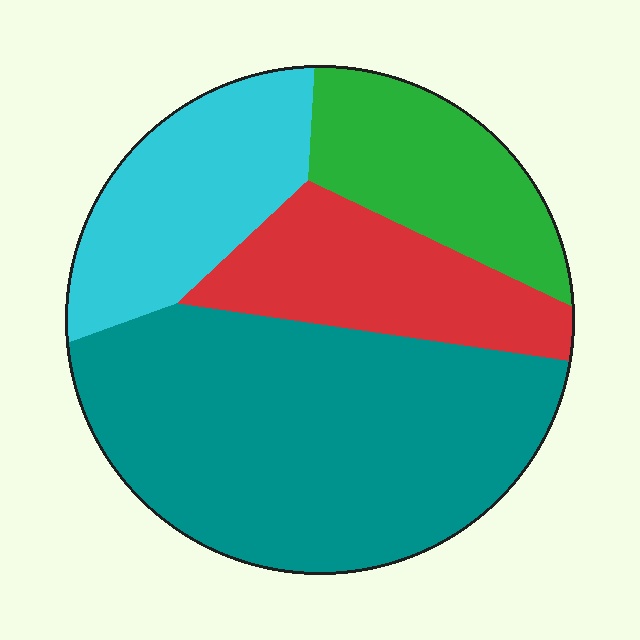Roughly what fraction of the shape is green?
Green takes up about one sixth (1/6) of the shape.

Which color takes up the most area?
Teal, at roughly 45%.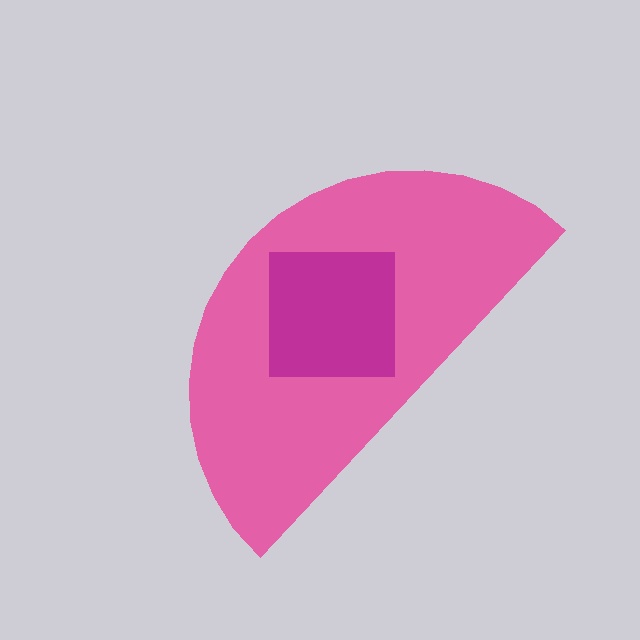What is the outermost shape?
The pink semicircle.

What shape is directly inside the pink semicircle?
The magenta square.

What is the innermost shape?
The magenta square.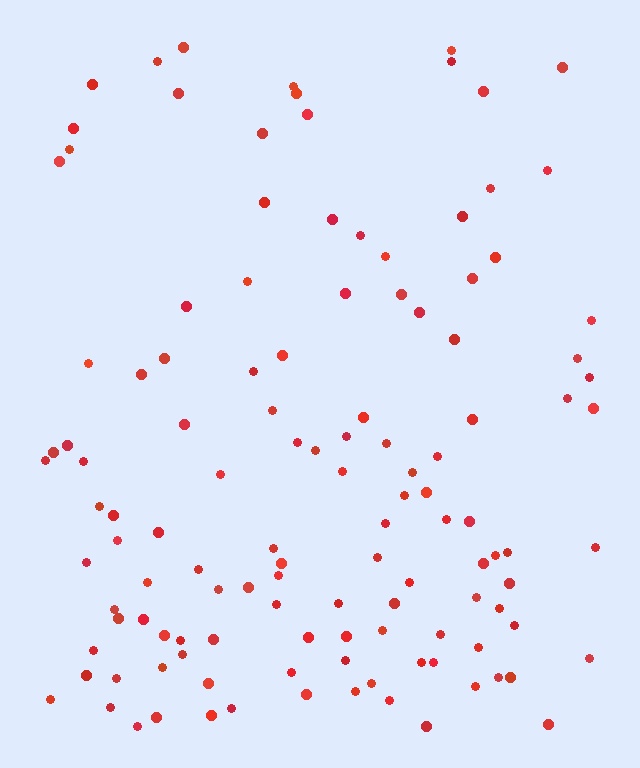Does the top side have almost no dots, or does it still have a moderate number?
Still a moderate number, just noticeably fewer than the bottom.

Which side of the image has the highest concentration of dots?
The bottom.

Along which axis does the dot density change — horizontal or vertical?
Vertical.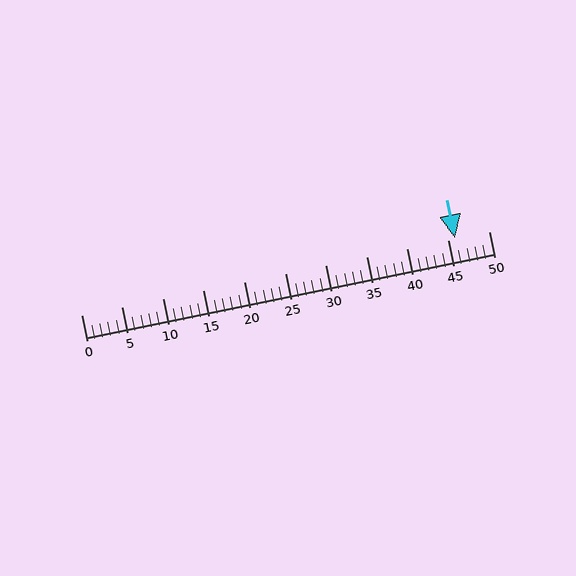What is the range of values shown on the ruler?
The ruler shows values from 0 to 50.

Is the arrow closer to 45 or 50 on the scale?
The arrow is closer to 45.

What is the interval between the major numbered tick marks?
The major tick marks are spaced 5 units apart.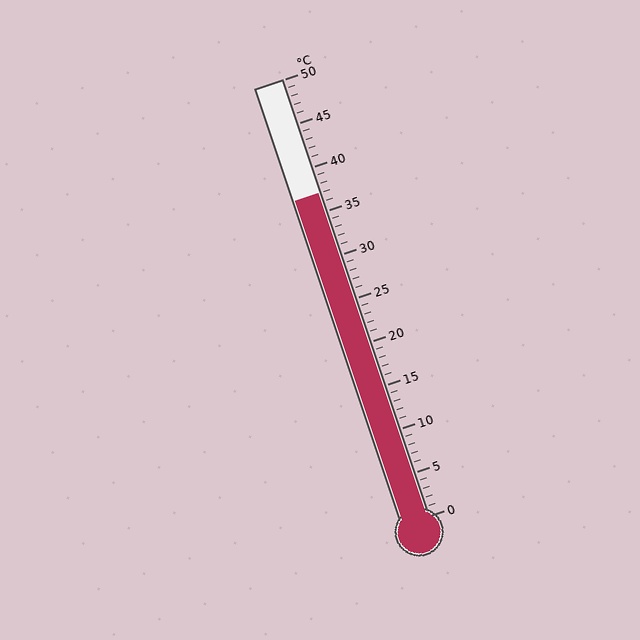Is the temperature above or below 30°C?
The temperature is above 30°C.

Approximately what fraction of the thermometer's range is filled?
The thermometer is filled to approximately 75% of its range.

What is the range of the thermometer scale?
The thermometer scale ranges from 0°C to 50°C.